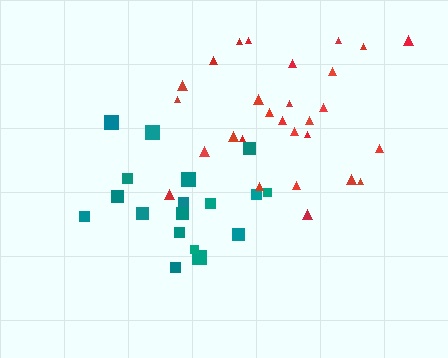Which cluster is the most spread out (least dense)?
Red.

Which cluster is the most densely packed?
Teal.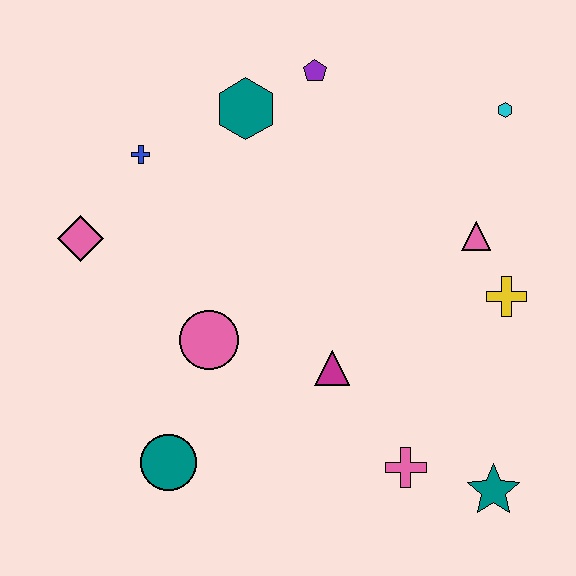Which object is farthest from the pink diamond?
The teal star is farthest from the pink diamond.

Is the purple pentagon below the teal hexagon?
No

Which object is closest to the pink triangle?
The yellow cross is closest to the pink triangle.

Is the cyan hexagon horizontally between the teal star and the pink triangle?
No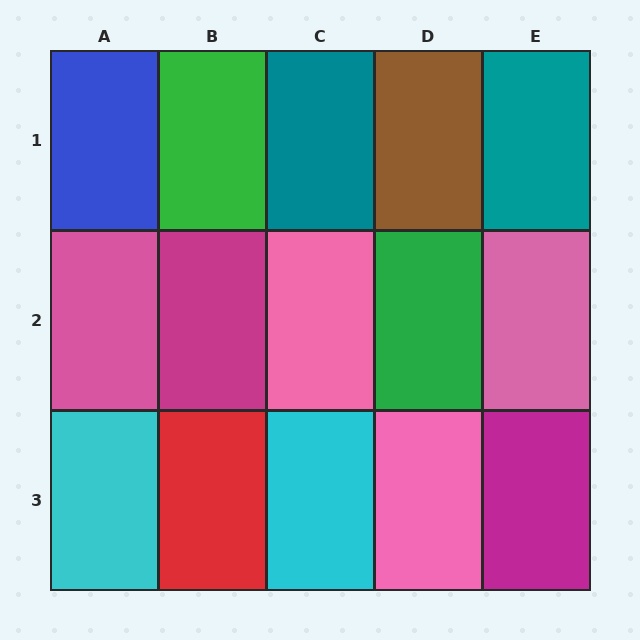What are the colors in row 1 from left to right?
Blue, green, teal, brown, teal.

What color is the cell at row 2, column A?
Pink.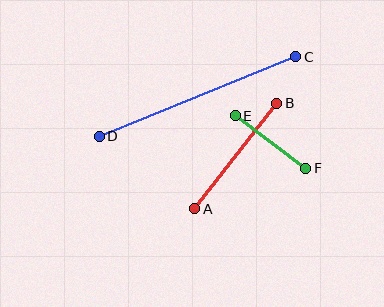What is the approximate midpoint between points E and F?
The midpoint is at approximately (271, 142) pixels.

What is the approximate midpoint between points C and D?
The midpoint is at approximately (198, 96) pixels.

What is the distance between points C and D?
The distance is approximately 212 pixels.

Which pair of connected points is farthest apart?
Points C and D are farthest apart.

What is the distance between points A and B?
The distance is approximately 133 pixels.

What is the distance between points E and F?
The distance is approximately 88 pixels.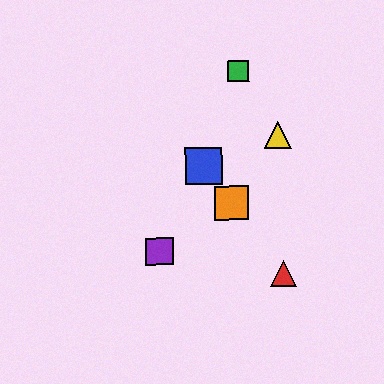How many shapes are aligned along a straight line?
3 shapes (the red triangle, the blue square, the orange square) are aligned along a straight line.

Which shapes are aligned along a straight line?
The red triangle, the blue square, the orange square are aligned along a straight line.